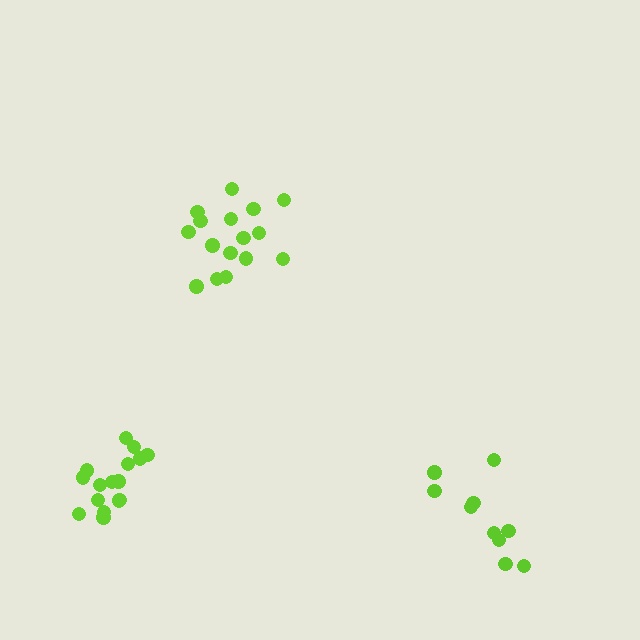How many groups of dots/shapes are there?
There are 3 groups.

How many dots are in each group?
Group 1: 16 dots, Group 2: 10 dots, Group 3: 16 dots (42 total).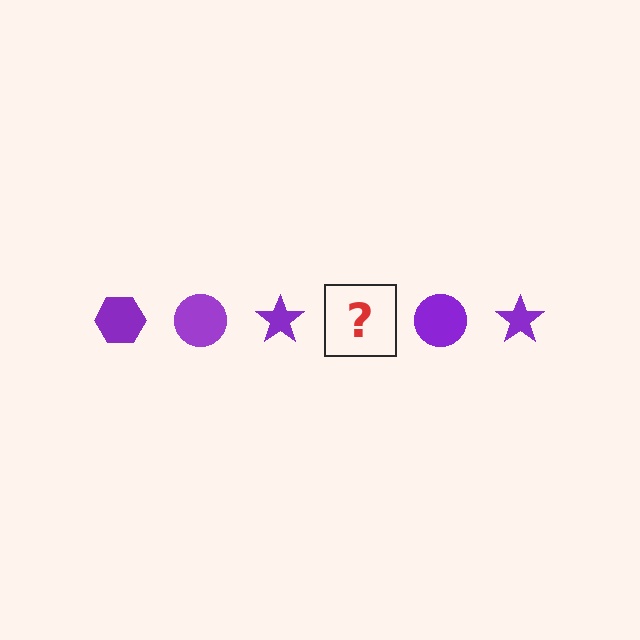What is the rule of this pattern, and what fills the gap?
The rule is that the pattern cycles through hexagon, circle, star shapes in purple. The gap should be filled with a purple hexagon.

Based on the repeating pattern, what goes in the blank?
The blank should be a purple hexagon.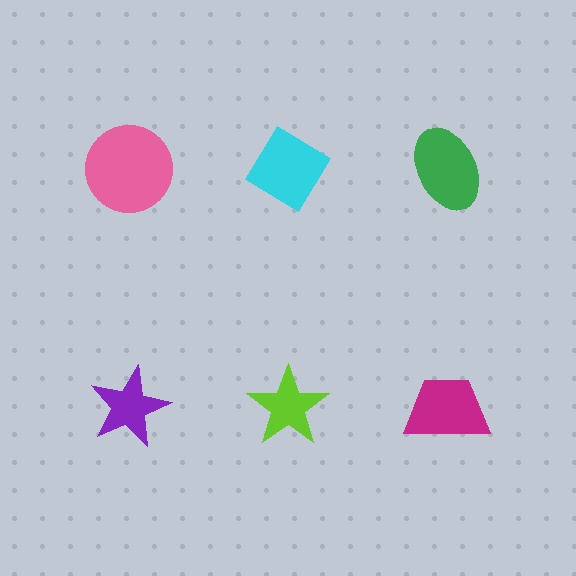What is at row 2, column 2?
A lime star.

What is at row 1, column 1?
A pink circle.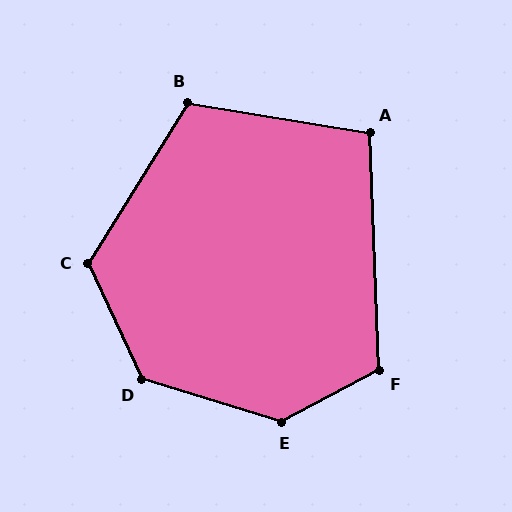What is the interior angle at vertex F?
Approximately 116 degrees (obtuse).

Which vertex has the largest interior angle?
E, at approximately 135 degrees.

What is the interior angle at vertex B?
Approximately 112 degrees (obtuse).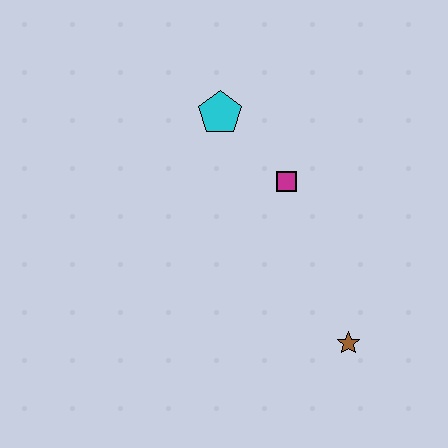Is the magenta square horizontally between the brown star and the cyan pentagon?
Yes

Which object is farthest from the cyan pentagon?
The brown star is farthest from the cyan pentagon.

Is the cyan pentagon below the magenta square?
No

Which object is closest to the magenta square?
The cyan pentagon is closest to the magenta square.